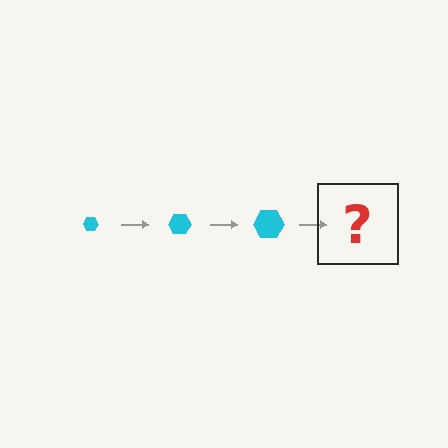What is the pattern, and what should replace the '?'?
The pattern is that the hexagon gets progressively larger each step. The '?' should be a cyan hexagon, larger than the previous one.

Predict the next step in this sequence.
The next step is a cyan hexagon, larger than the previous one.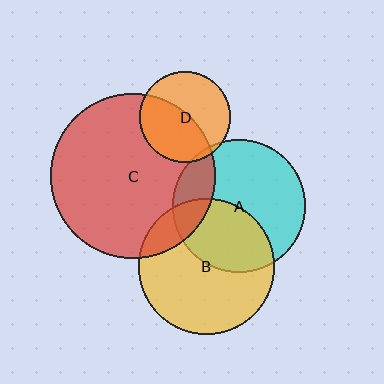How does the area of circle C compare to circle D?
Approximately 3.3 times.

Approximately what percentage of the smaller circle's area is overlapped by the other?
Approximately 40%.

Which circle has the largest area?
Circle C (red).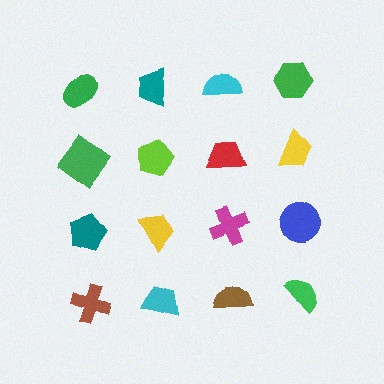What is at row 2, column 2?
A lime pentagon.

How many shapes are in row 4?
4 shapes.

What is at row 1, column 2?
A teal trapezoid.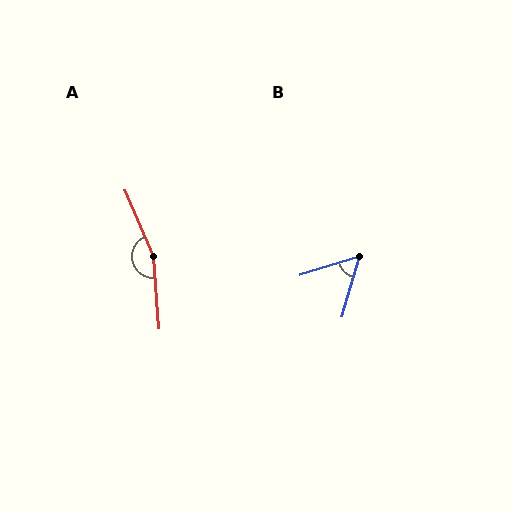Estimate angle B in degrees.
Approximately 57 degrees.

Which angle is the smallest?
B, at approximately 57 degrees.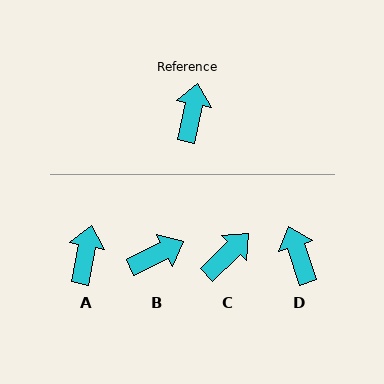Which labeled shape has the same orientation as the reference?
A.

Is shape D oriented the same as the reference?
No, it is off by about 30 degrees.